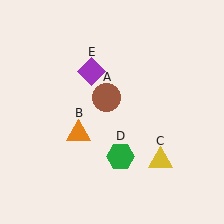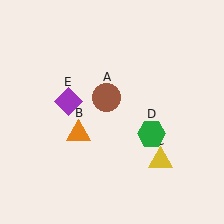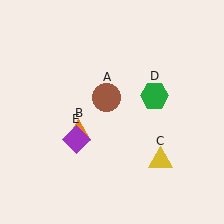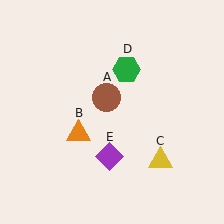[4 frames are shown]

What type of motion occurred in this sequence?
The green hexagon (object D), purple diamond (object E) rotated counterclockwise around the center of the scene.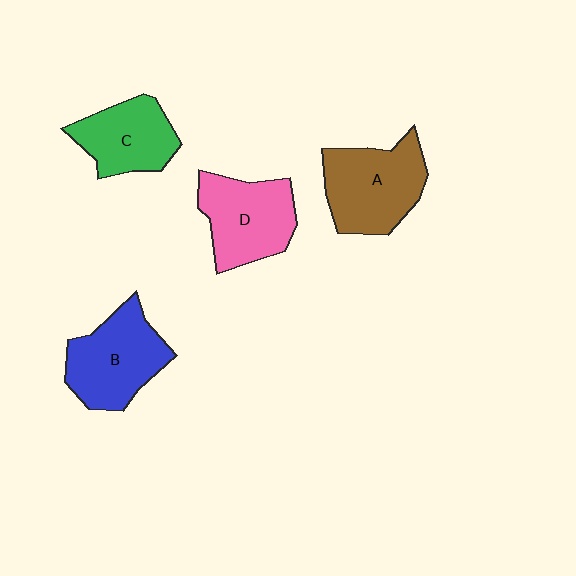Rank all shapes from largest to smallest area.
From largest to smallest: A (brown), B (blue), D (pink), C (green).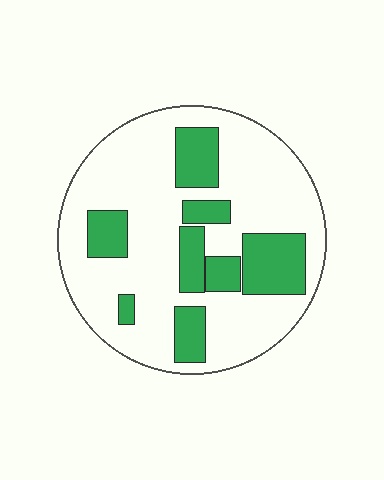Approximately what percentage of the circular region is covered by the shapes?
Approximately 25%.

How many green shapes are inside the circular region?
8.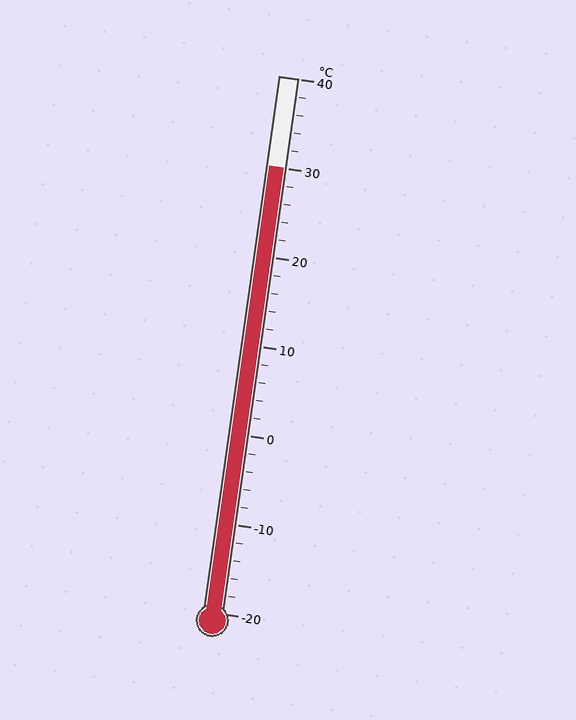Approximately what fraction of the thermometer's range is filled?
The thermometer is filled to approximately 85% of its range.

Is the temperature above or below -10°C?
The temperature is above -10°C.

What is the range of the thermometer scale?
The thermometer scale ranges from -20°C to 40°C.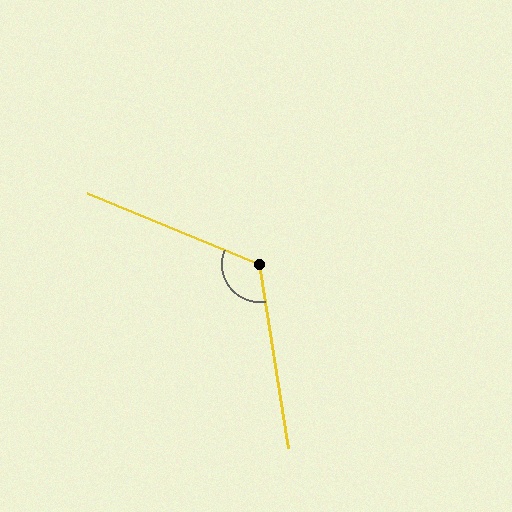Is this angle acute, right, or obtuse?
It is obtuse.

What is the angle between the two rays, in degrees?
Approximately 121 degrees.